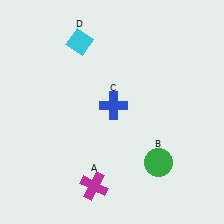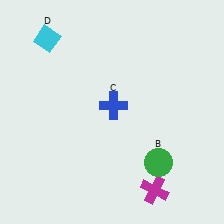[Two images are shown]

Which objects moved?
The objects that moved are: the magenta cross (A), the cyan diamond (D).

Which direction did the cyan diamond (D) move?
The cyan diamond (D) moved left.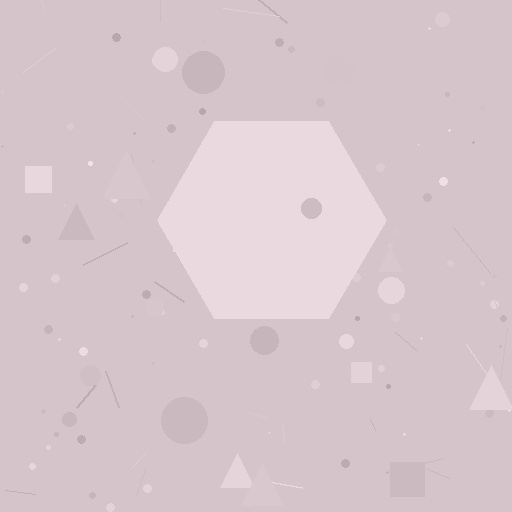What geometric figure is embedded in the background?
A hexagon is embedded in the background.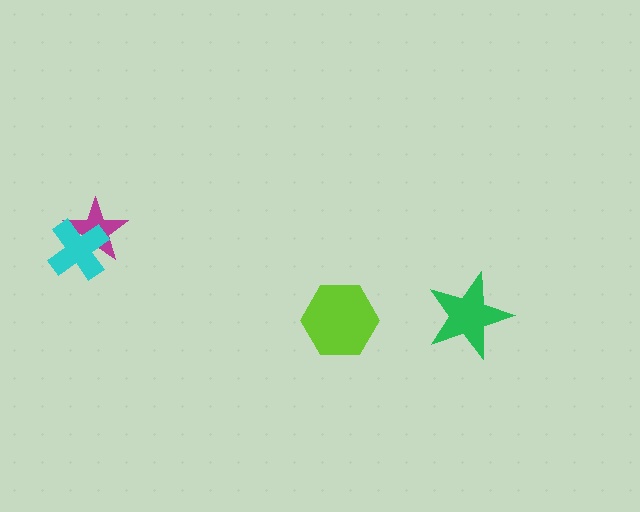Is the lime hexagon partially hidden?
No, no other shape covers it.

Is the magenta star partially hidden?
Yes, it is partially covered by another shape.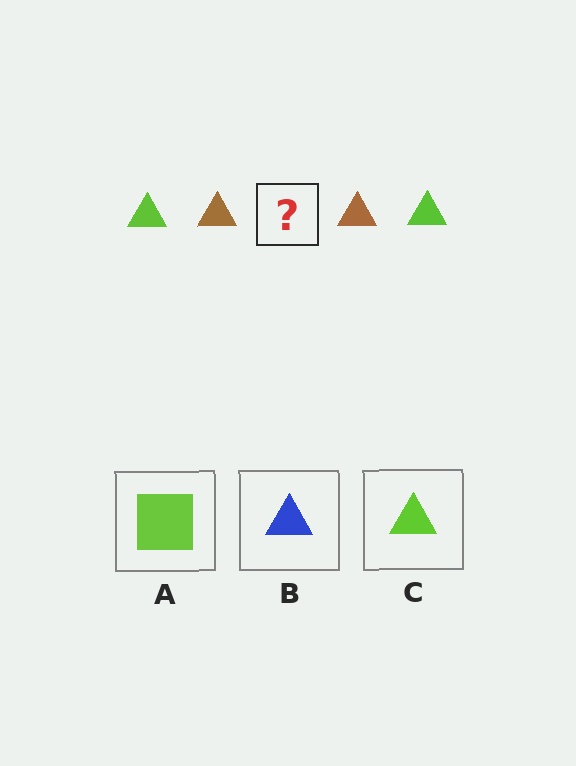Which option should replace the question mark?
Option C.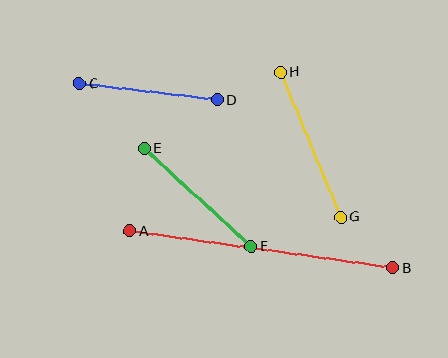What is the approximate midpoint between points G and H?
The midpoint is at approximately (311, 145) pixels.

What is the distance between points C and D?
The distance is approximately 139 pixels.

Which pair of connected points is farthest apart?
Points A and B are farthest apart.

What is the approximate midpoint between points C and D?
The midpoint is at approximately (148, 92) pixels.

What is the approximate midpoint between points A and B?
The midpoint is at approximately (261, 249) pixels.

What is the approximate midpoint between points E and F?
The midpoint is at approximately (198, 198) pixels.